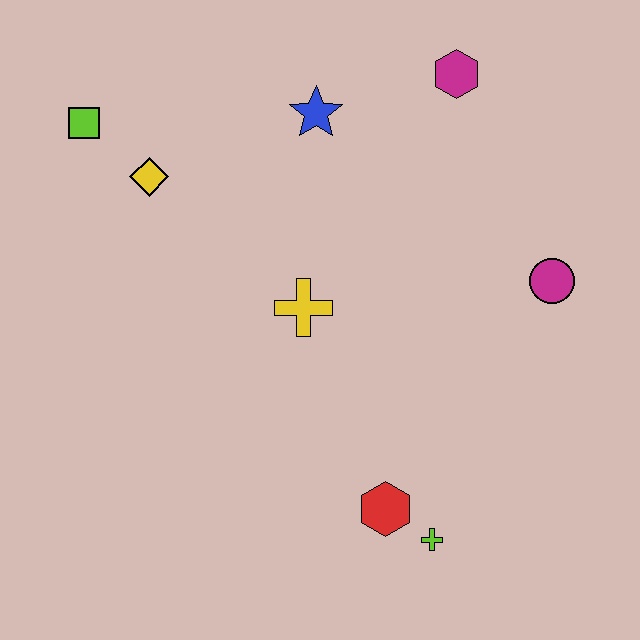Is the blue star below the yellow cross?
No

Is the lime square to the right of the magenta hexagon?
No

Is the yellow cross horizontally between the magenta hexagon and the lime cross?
No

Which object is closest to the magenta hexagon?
The blue star is closest to the magenta hexagon.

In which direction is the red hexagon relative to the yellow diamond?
The red hexagon is below the yellow diamond.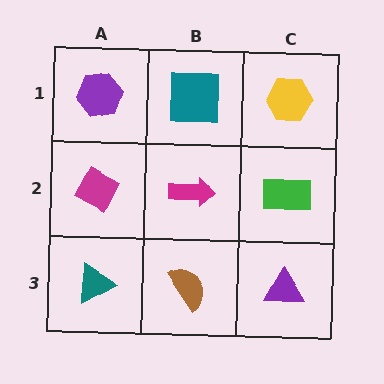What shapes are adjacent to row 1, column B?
A magenta arrow (row 2, column B), a purple hexagon (row 1, column A), a yellow hexagon (row 1, column C).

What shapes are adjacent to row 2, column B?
A teal square (row 1, column B), a brown semicircle (row 3, column B), a magenta diamond (row 2, column A), a green rectangle (row 2, column C).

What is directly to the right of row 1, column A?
A teal square.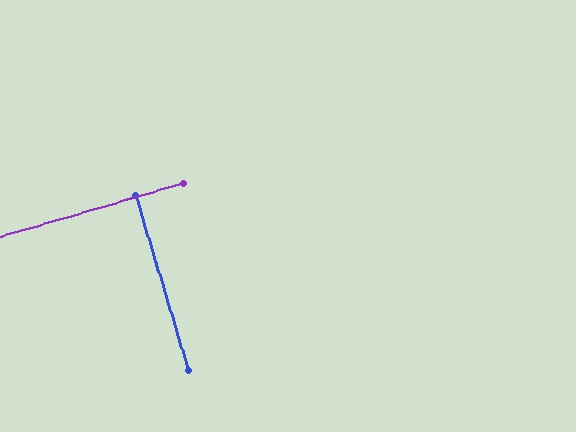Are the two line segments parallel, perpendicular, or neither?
Perpendicular — they meet at approximately 90°.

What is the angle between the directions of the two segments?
Approximately 90 degrees.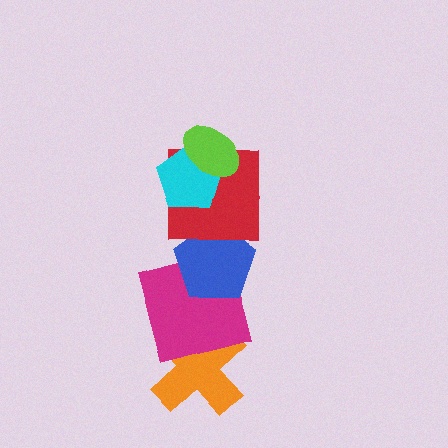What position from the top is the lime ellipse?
The lime ellipse is 1st from the top.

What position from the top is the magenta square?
The magenta square is 5th from the top.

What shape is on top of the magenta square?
The blue pentagon is on top of the magenta square.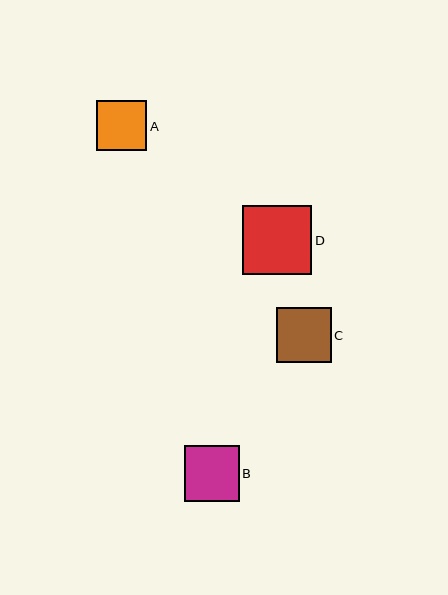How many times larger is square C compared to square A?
Square C is approximately 1.1 times the size of square A.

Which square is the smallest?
Square A is the smallest with a size of approximately 50 pixels.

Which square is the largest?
Square D is the largest with a size of approximately 69 pixels.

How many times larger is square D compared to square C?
Square D is approximately 1.3 times the size of square C.